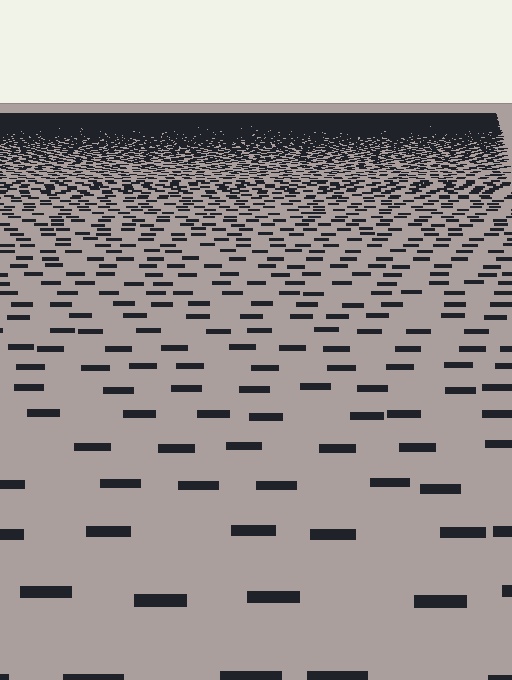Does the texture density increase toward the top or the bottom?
Density increases toward the top.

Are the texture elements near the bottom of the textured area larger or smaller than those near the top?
Larger. Near the bottom, elements are closer to the viewer and appear at a bigger on-screen size.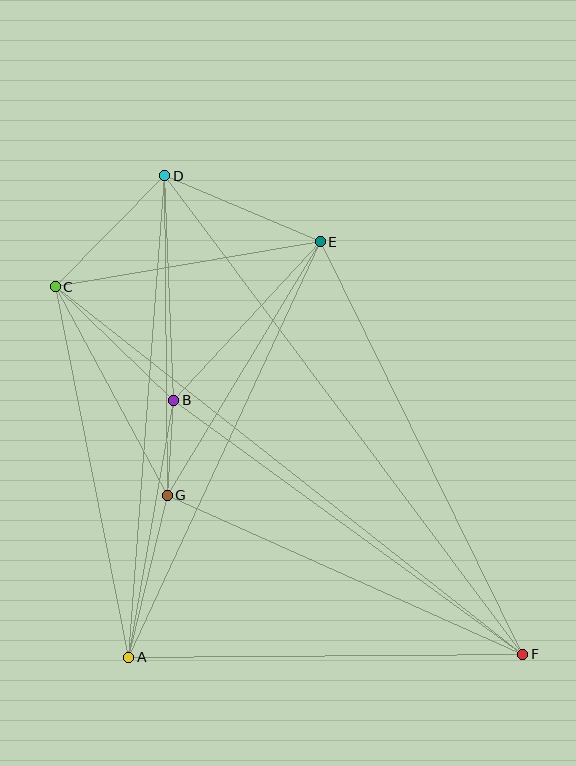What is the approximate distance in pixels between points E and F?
The distance between E and F is approximately 460 pixels.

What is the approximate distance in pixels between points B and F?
The distance between B and F is approximately 432 pixels.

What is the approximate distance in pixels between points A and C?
The distance between A and C is approximately 377 pixels.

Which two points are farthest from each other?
Points D and F are farthest from each other.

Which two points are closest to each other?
Points B and G are closest to each other.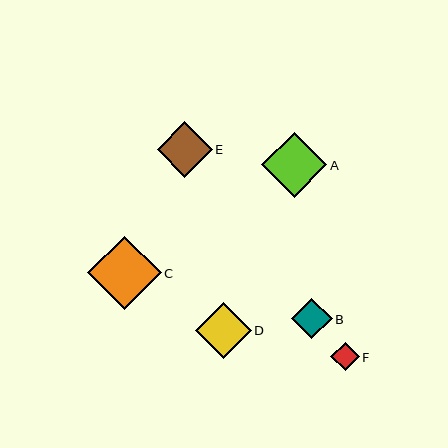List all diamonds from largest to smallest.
From largest to smallest: C, A, D, E, B, F.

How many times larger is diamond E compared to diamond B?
Diamond E is approximately 1.4 times the size of diamond B.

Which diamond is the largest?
Diamond C is the largest with a size of approximately 73 pixels.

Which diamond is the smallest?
Diamond F is the smallest with a size of approximately 28 pixels.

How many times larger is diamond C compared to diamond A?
Diamond C is approximately 1.1 times the size of diamond A.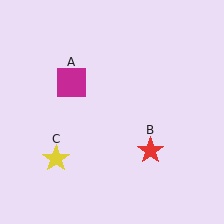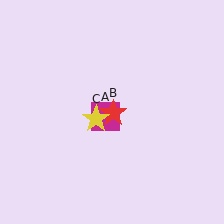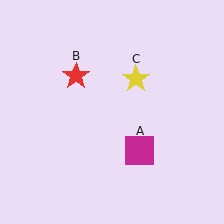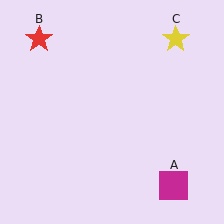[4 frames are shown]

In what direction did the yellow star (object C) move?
The yellow star (object C) moved up and to the right.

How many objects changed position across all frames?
3 objects changed position: magenta square (object A), red star (object B), yellow star (object C).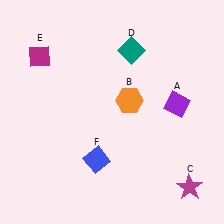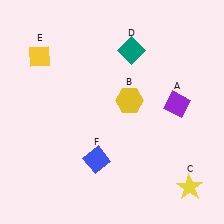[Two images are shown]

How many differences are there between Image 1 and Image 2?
There are 3 differences between the two images.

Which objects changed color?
B changed from orange to yellow. C changed from magenta to yellow. E changed from magenta to yellow.